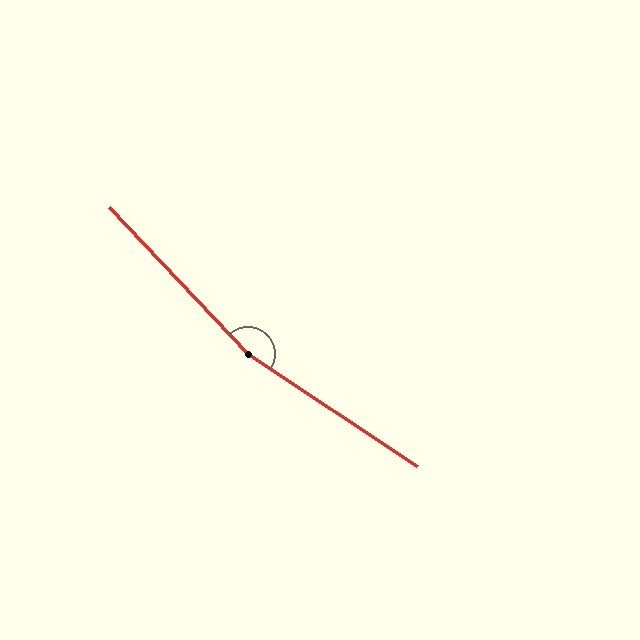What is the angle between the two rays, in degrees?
Approximately 167 degrees.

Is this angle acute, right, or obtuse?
It is obtuse.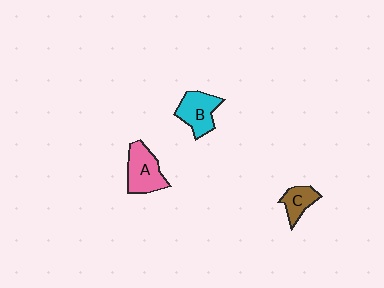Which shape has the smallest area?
Shape C (brown).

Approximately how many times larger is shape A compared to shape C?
Approximately 1.7 times.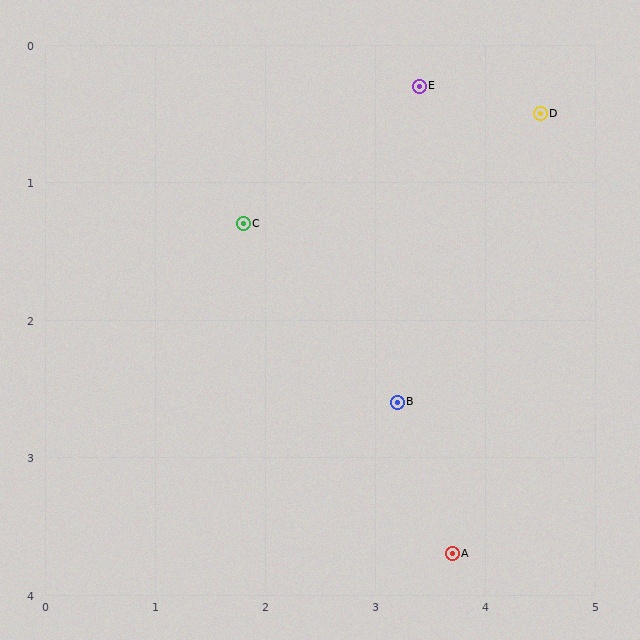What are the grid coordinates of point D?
Point D is at approximately (4.5, 0.5).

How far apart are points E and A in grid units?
Points E and A are about 3.4 grid units apart.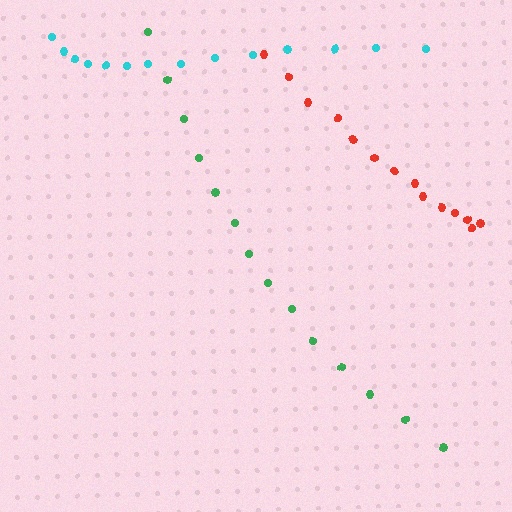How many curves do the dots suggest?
There are 3 distinct paths.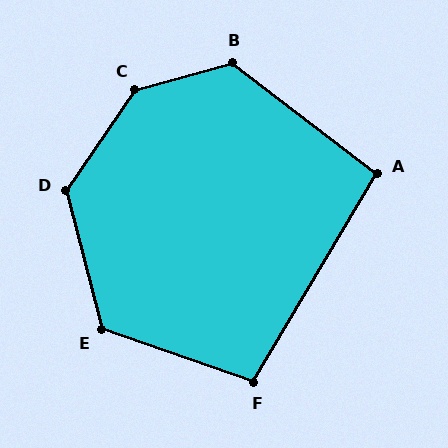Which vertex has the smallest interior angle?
A, at approximately 97 degrees.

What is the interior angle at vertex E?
Approximately 124 degrees (obtuse).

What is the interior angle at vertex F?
Approximately 101 degrees (obtuse).